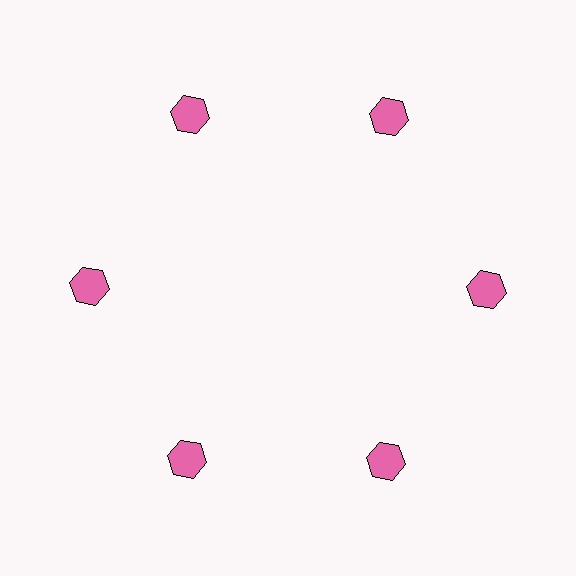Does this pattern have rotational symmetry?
Yes, this pattern has 6-fold rotational symmetry. It looks the same after rotating 60 degrees around the center.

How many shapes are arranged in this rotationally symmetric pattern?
There are 6 shapes, arranged in 6 groups of 1.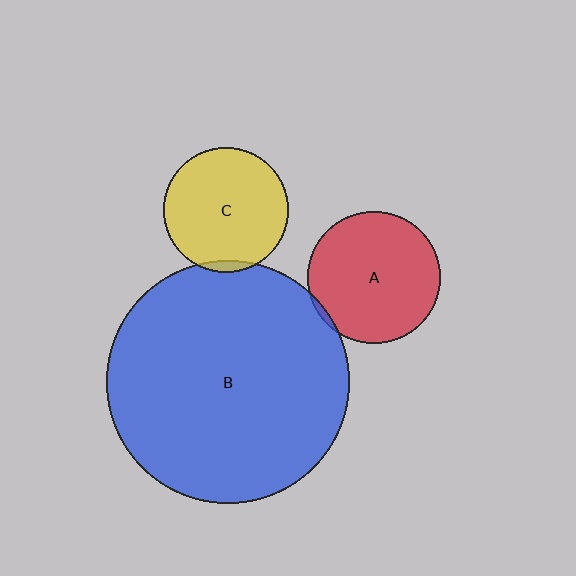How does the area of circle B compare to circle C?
Approximately 3.8 times.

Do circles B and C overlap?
Yes.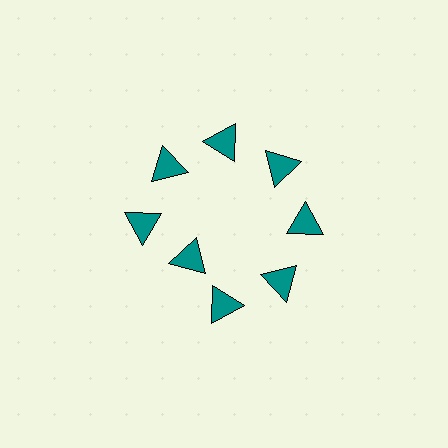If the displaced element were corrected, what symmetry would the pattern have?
It would have 8-fold rotational symmetry — the pattern would map onto itself every 45 degrees.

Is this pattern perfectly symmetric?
No. The 8 teal triangles are arranged in a ring, but one element near the 8 o'clock position is pulled inward toward the center, breaking the 8-fold rotational symmetry.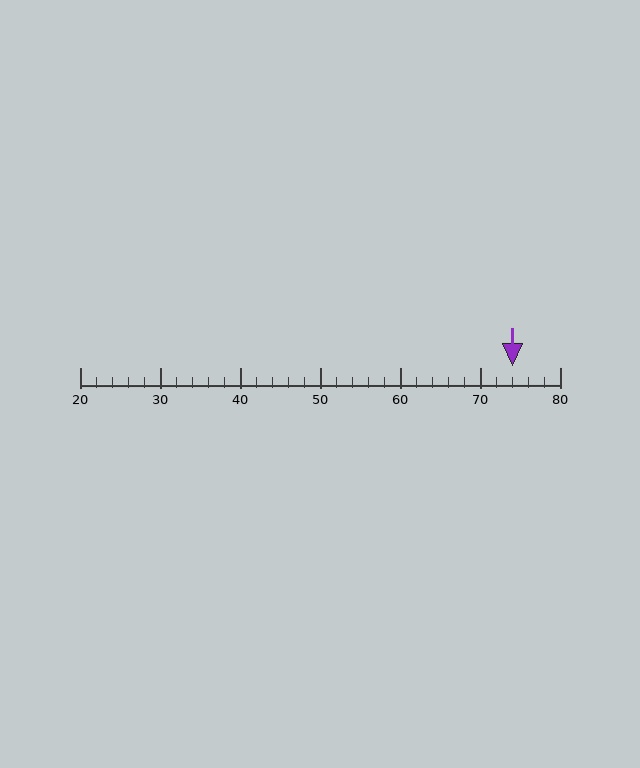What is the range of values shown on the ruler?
The ruler shows values from 20 to 80.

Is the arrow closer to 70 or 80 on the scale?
The arrow is closer to 70.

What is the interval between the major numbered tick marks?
The major tick marks are spaced 10 units apart.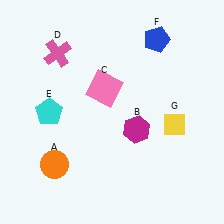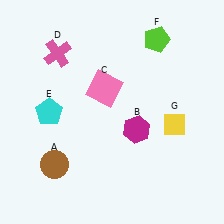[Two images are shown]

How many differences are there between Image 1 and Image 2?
There are 2 differences between the two images.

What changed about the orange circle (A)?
In Image 1, A is orange. In Image 2, it changed to brown.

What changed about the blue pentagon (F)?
In Image 1, F is blue. In Image 2, it changed to lime.